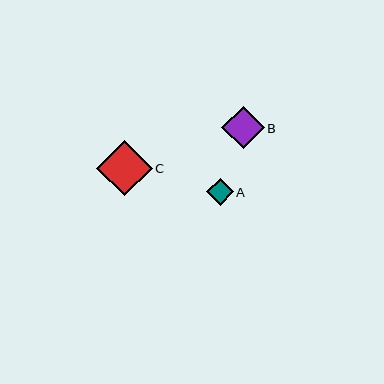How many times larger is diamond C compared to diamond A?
Diamond C is approximately 2.1 times the size of diamond A.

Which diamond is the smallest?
Diamond A is the smallest with a size of approximately 27 pixels.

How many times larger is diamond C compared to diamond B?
Diamond C is approximately 1.3 times the size of diamond B.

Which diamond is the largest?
Diamond C is the largest with a size of approximately 56 pixels.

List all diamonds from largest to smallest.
From largest to smallest: C, B, A.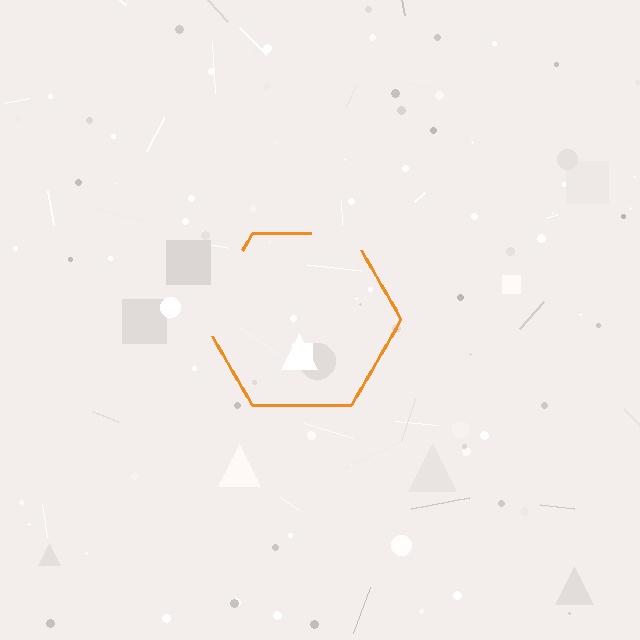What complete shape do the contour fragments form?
The contour fragments form a hexagon.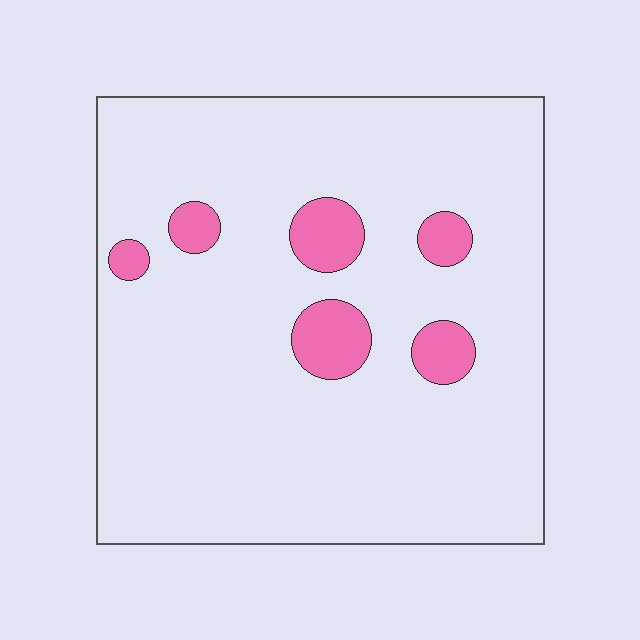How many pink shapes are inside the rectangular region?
6.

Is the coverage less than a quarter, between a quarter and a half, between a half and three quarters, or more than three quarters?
Less than a quarter.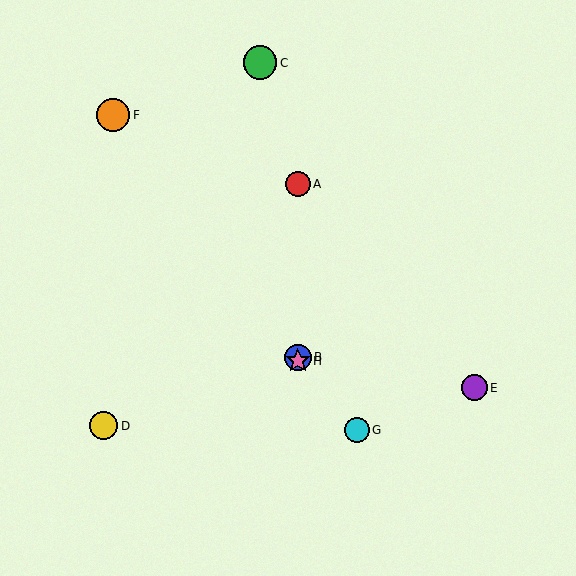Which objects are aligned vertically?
Objects A, B, H are aligned vertically.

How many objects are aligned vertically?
3 objects (A, B, H) are aligned vertically.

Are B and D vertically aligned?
No, B is at x≈298 and D is at x≈104.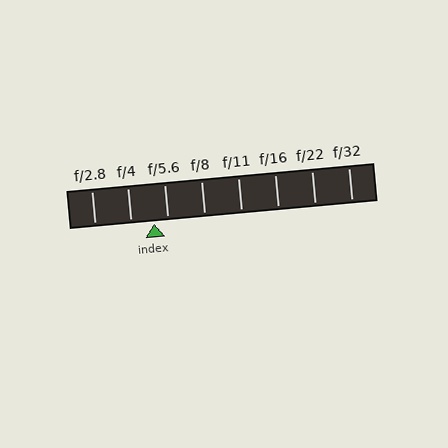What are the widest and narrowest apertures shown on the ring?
The widest aperture shown is f/2.8 and the narrowest is f/32.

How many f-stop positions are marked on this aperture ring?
There are 8 f-stop positions marked.